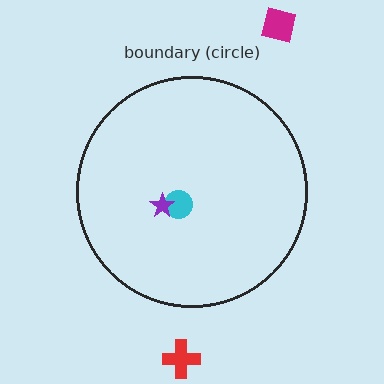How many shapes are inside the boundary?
2 inside, 2 outside.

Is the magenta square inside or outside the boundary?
Outside.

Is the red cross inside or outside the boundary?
Outside.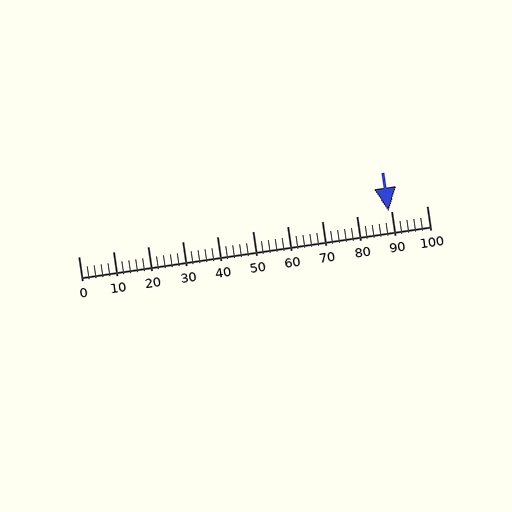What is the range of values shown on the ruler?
The ruler shows values from 0 to 100.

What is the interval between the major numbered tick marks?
The major tick marks are spaced 10 units apart.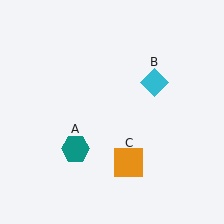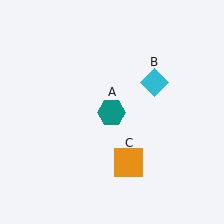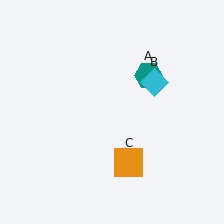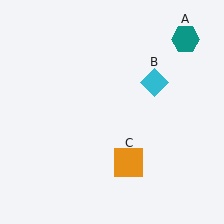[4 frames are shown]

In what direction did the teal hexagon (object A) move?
The teal hexagon (object A) moved up and to the right.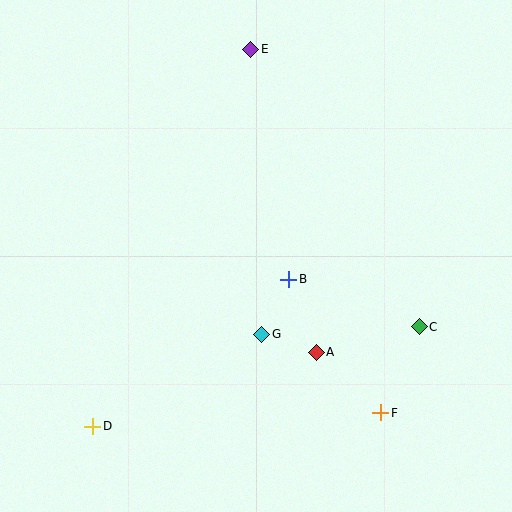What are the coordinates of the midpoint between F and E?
The midpoint between F and E is at (316, 231).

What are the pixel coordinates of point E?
Point E is at (251, 49).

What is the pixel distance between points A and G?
The distance between A and G is 58 pixels.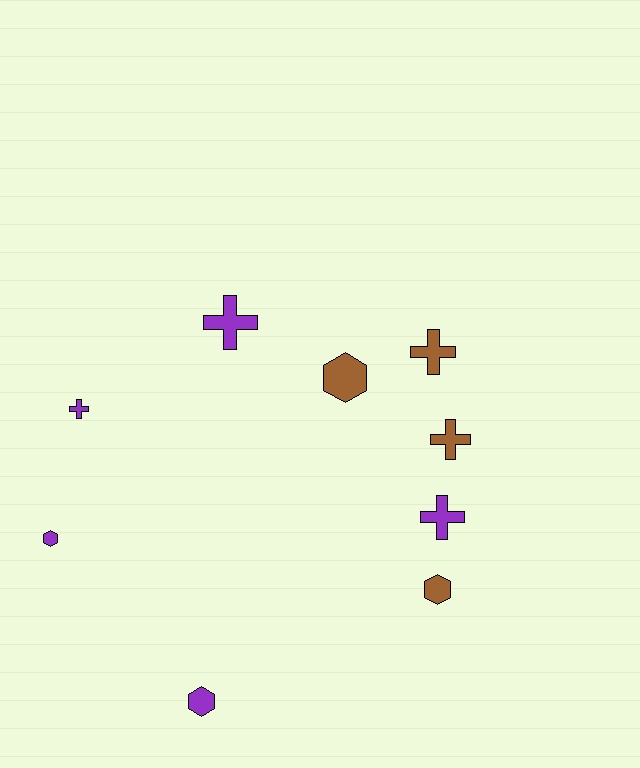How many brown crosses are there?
There are 2 brown crosses.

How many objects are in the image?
There are 9 objects.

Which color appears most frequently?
Purple, with 5 objects.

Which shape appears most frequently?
Cross, with 5 objects.